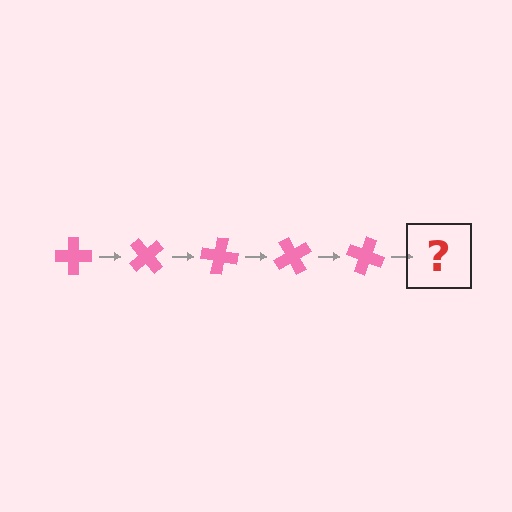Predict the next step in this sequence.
The next step is a pink cross rotated 250 degrees.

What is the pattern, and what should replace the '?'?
The pattern is that the cross rotates 50 degrees each step. The '?' should be a pink cross rotated 250 degrees.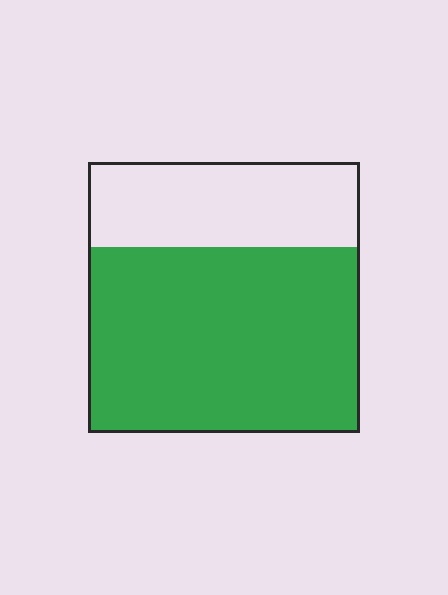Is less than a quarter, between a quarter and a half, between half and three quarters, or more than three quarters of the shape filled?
Between half and three quarters.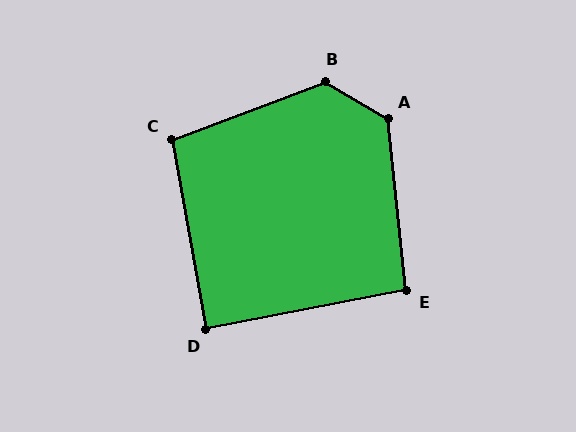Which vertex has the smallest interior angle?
D, at approximately 89 degrees.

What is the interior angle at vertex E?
Approximately 95 degrees (approximately right).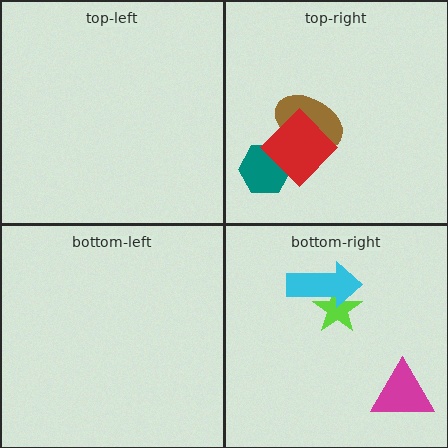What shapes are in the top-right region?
The teal hexagon, the brown ellipse, the red diamond.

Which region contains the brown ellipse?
The top-right region.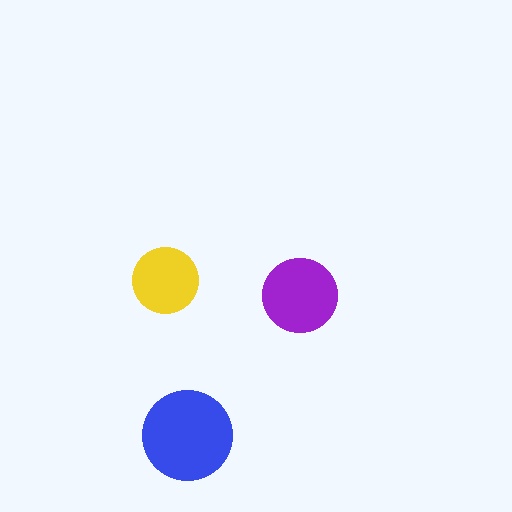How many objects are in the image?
There are 3 objects in the image.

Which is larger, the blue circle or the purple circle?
The blue one.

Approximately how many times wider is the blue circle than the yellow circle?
About 1.5 times wider.